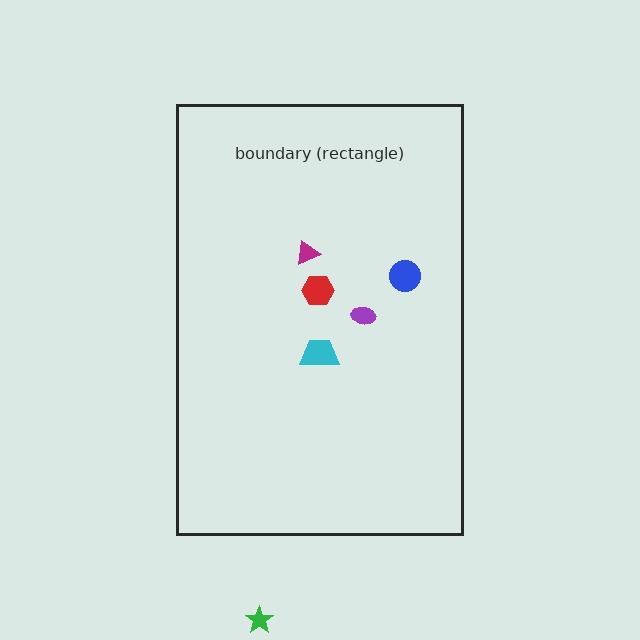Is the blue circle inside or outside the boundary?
Inside.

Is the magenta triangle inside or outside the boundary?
Inside.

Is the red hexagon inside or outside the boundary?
Inside.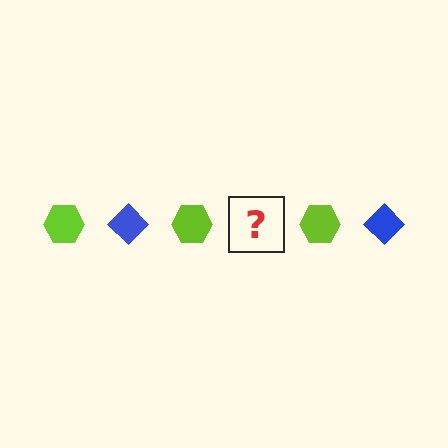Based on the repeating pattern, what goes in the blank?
The blank should be a blue diamond.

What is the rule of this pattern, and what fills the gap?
The rule is that the pattern alternates between lime hexagon and blue diamond. The gap should be filled with a blue diamond.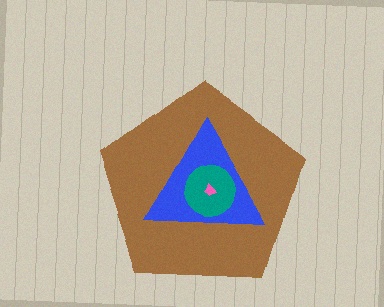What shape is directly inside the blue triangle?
The teal circle.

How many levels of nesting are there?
4.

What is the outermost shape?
The brown pentagon.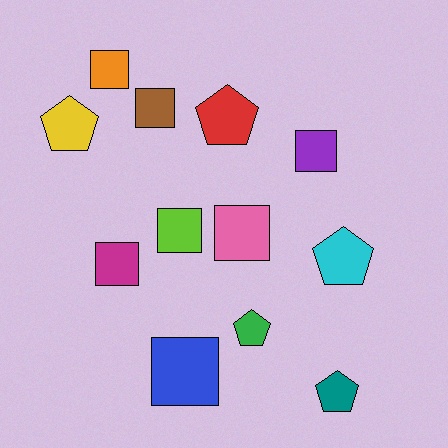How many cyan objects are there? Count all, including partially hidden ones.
There is 1 cyan object.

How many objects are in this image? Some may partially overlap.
There are 12 objects.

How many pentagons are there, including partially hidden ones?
There are 5 pentagons.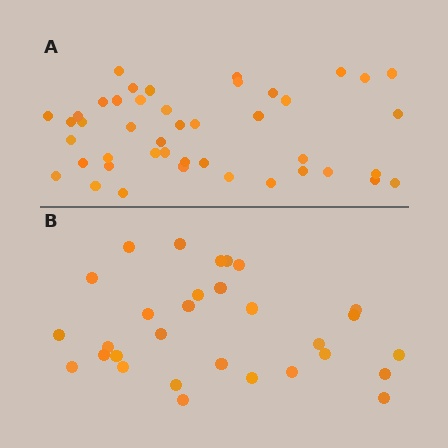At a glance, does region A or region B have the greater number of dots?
Region A (the top region) has more dots.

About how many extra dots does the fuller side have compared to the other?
Region A has approximately 15 more dots than region B.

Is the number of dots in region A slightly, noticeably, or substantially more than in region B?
Region A has substantially more. The ratio is roughly 1.5 to 1.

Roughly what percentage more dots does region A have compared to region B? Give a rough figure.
About 45% more.